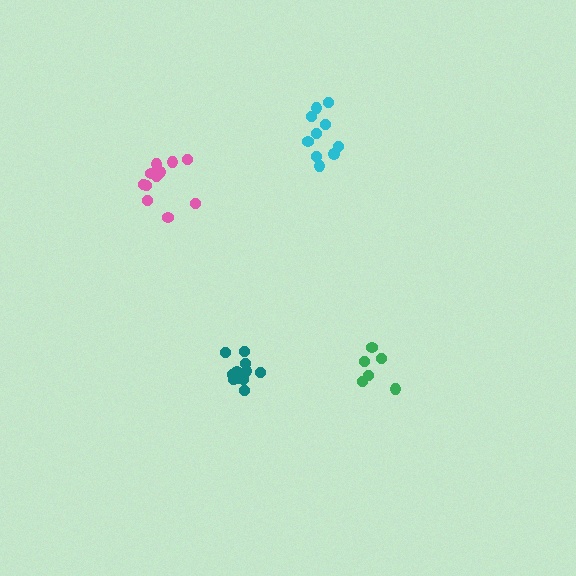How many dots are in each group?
Group 1: 10 dots, Group 2: 12 dots, Group 3: 12 dots, Group 4: 6 dots (40 total).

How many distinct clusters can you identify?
There are 4 distinct clusters.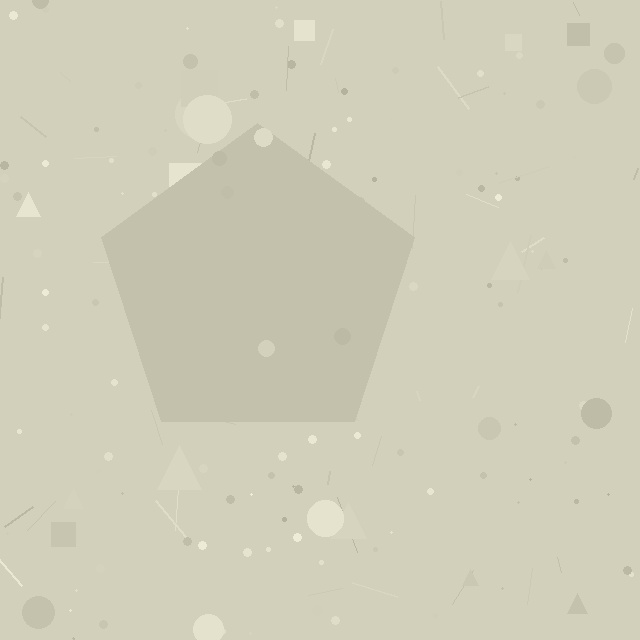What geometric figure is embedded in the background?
A pentagon is embedded in the background.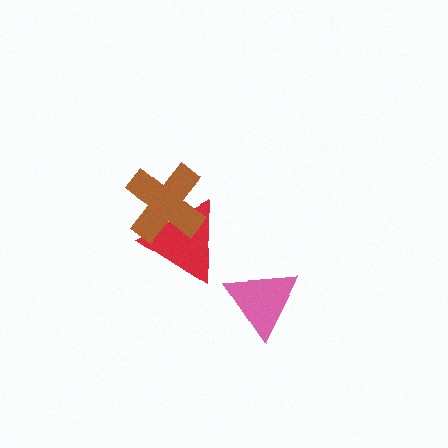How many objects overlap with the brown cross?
1 object overlaps with the brown cross.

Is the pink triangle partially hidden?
No, no other shape covers it.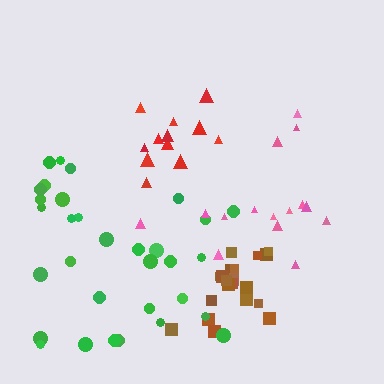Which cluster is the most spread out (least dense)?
Pink.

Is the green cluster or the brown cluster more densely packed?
Brown.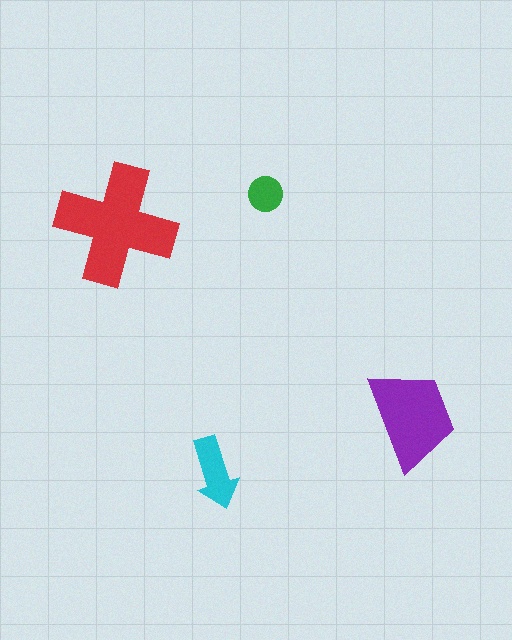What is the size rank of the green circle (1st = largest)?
4th.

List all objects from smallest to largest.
The green circle, the cyan arrow, the purple trapezoid, the red cross.